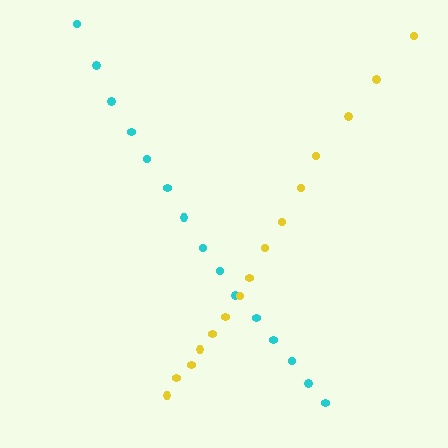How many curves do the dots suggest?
There are 2 distinct paths.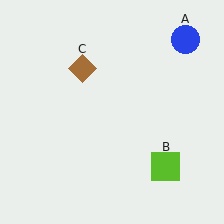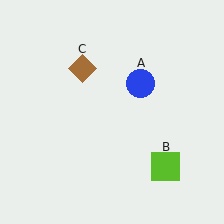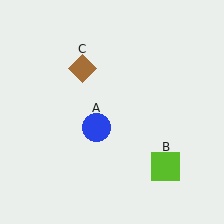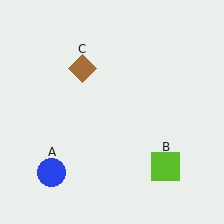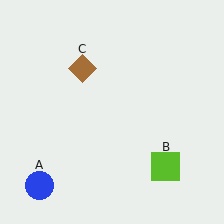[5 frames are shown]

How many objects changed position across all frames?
1 object changed position: blue circle (object A).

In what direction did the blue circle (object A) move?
The blue circle (object A) moved down and to the left.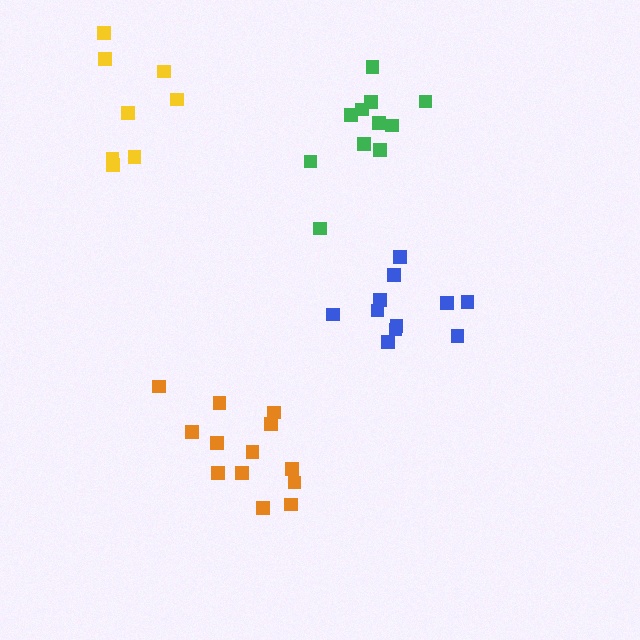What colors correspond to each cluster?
The clusters are colored: yellow, green, orange, blue.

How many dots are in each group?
Group 1: 8 dots, Group 2: 11 dots, Group 3: 13 dots, Group 4: 11 dots (43 total).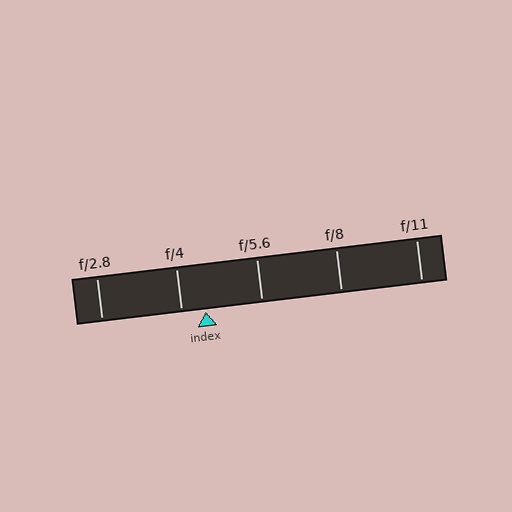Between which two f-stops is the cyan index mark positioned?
The index mark is between f/4 and f/5.6.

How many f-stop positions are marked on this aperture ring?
There are 5 f-stop positions marked.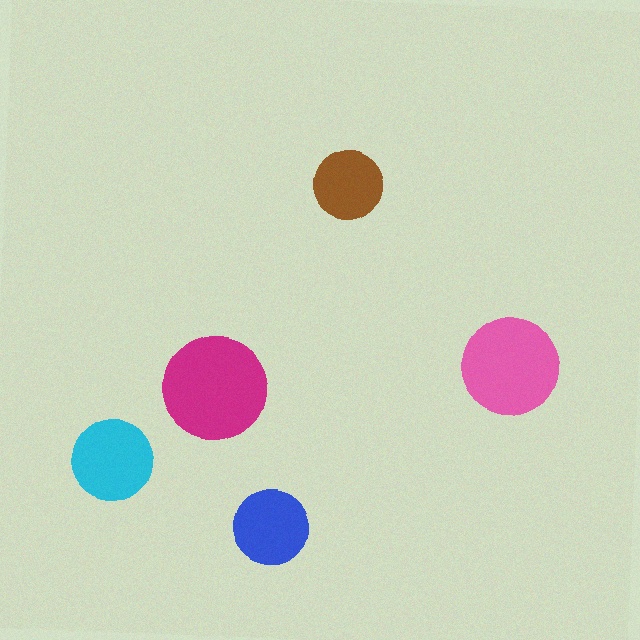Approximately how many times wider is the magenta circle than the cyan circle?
About 1.5 times wider.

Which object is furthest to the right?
The pink circle is rightmost.